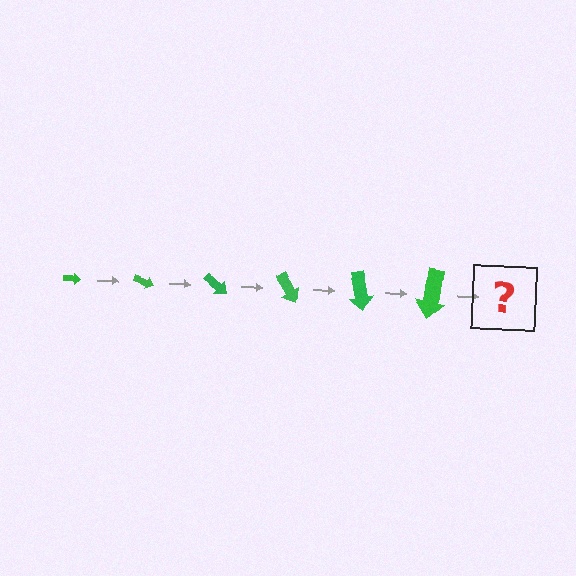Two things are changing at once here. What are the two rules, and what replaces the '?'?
The two rules are that the arrow grows larger each step and it rotates 20 degrees each step. The '?' should be an arrow, larger than the previous one and rotated 120 degrees from the start.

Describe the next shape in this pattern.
It should be an arrow, larger than the previous one and rotated 120 degrees from the start.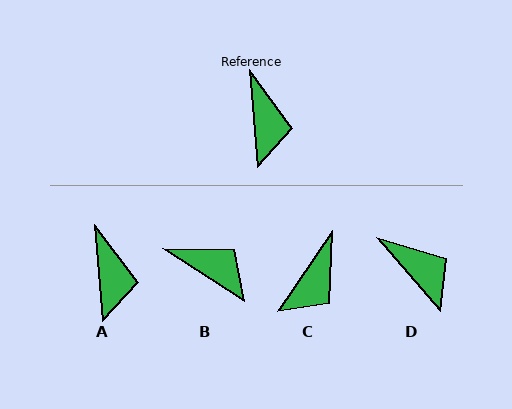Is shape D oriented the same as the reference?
No, it is off by about 36 degrees.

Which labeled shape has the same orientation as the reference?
A.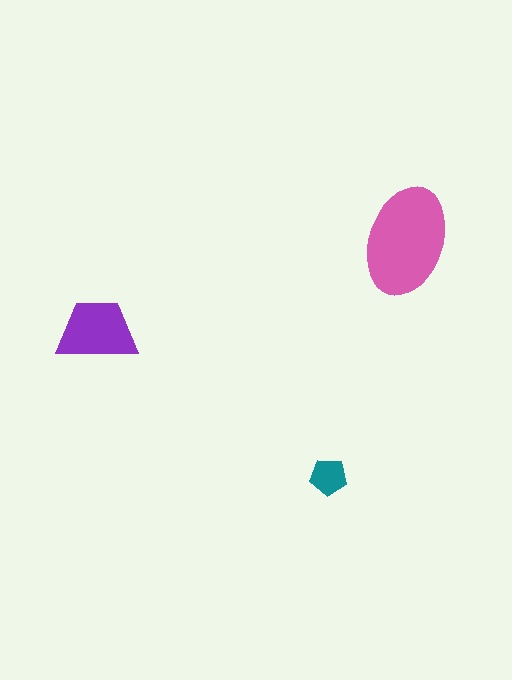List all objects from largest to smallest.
The pink ellipse, the purple trapezoid, the teal pentagon.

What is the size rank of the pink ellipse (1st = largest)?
1st.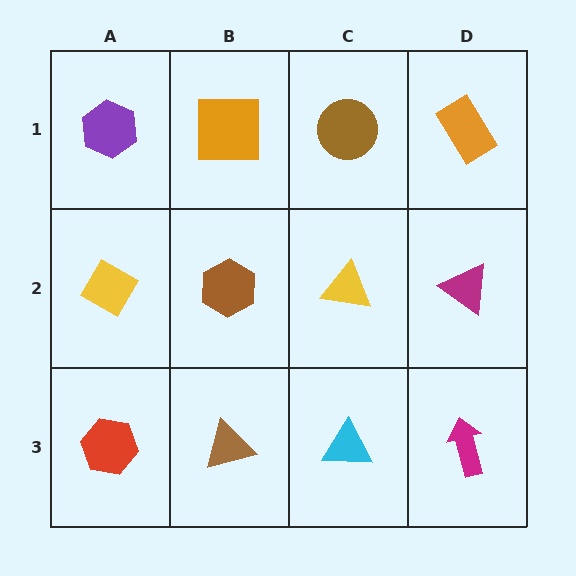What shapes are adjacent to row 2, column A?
A purple hexagon (row 1, column A), a red hexagon (row 3, column A), a brown hexagon (row 2, column B).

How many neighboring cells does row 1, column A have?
2.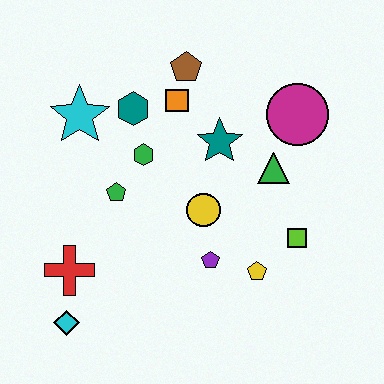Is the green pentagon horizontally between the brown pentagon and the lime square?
No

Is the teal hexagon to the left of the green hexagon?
Yes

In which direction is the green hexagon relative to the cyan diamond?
The green hexagon is above the cyan diamond.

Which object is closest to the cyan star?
The teal hexagon is closest to the cyan star.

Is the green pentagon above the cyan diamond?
Yes